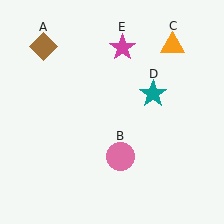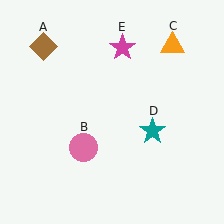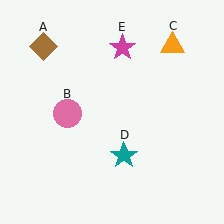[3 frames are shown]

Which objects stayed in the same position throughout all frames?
Brown diamond (object A) and orange triangle (object C) and magenta star (object E) remained stationary.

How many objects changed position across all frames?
2 objects changed position: pink circle (object B), teal star (object D).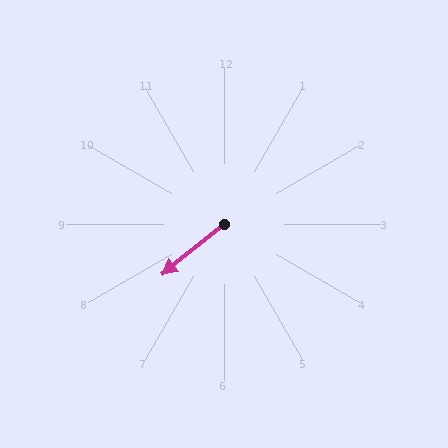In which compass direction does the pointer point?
Southwest.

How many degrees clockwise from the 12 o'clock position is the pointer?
Approximately 231 degrees.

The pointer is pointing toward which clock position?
Roughly 8 o'clock.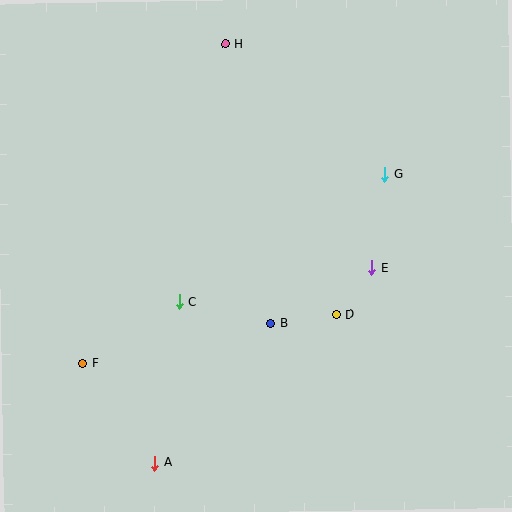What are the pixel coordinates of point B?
Point B is at (271, 323).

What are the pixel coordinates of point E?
Point E is at (372, 268).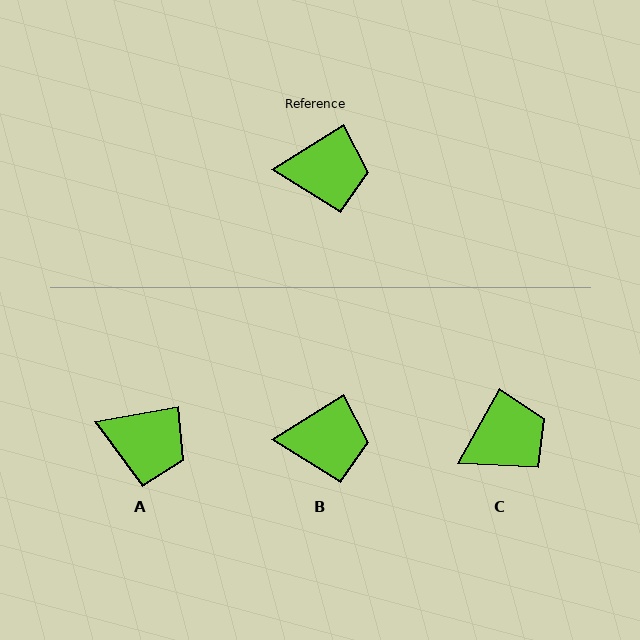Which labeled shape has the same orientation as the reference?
B.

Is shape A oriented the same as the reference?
No, it is off by about 22 degrees.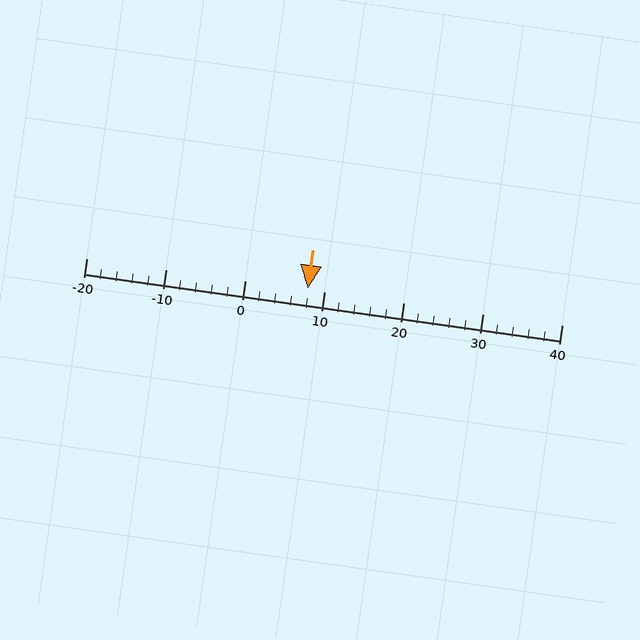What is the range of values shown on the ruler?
The ruler shows values from -20 to 40.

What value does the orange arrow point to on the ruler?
The orange arrow points to approximately 8.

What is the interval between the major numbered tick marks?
The major tick marks are spaced 10 units apart.